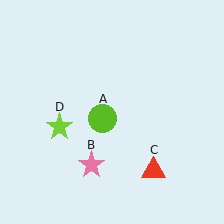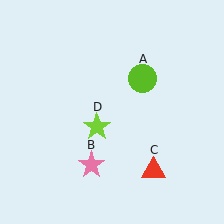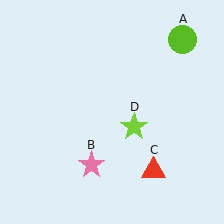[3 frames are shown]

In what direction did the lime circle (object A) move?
The lime circle (object A) moved up and to the right.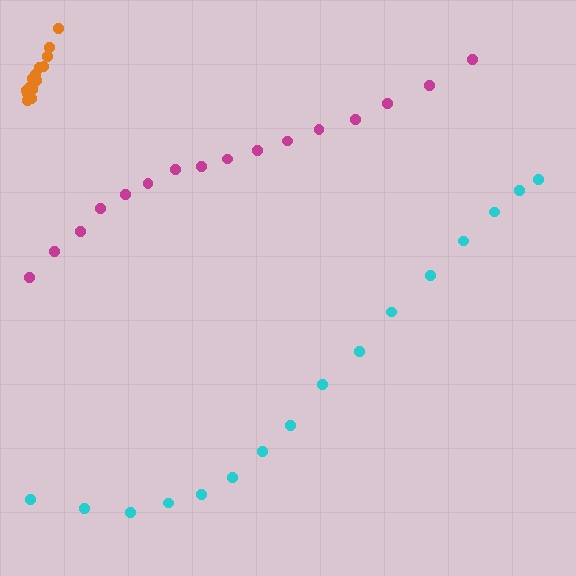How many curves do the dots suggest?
There are 3 distinct paths.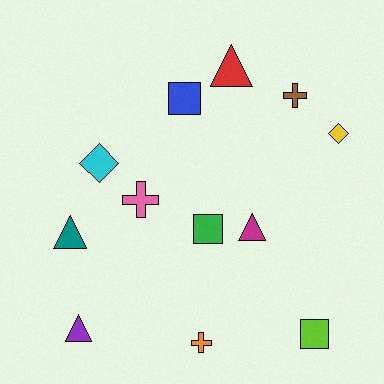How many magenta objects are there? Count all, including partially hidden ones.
There is 1 magenta object.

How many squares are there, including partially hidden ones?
There are 3 squares.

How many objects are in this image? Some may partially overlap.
There are 12 objects.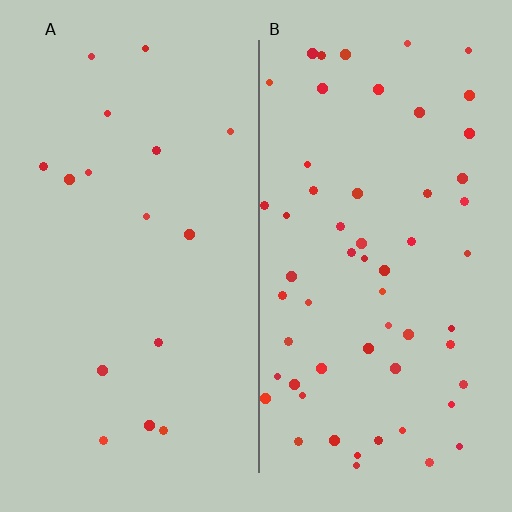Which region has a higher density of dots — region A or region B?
B (the right).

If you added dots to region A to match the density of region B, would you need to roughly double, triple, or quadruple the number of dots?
Approximately quadruple.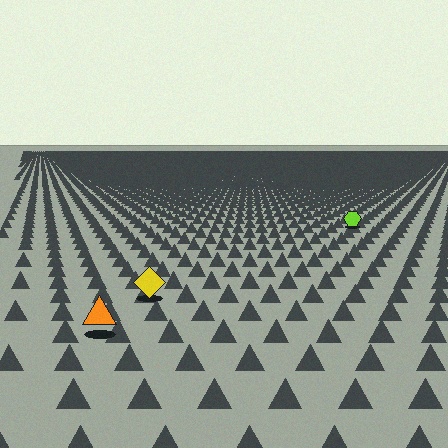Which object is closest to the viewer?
The orange triangle is closest. The texture marks near it are larger and more spread out.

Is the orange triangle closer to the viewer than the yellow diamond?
Yes. The orange triangle is closer — you can tell from the texture gradient: the ground texture is coarser near it.